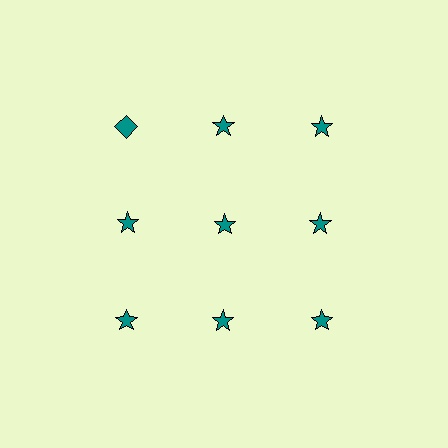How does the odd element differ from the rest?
It has a different shape: diamond instead of star.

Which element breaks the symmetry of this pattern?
The teal diamond in the top row, leftmost column breaks the symmetry. All other shapes are teal stars.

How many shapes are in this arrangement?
There are 9 shapes arranged in a grid pattern.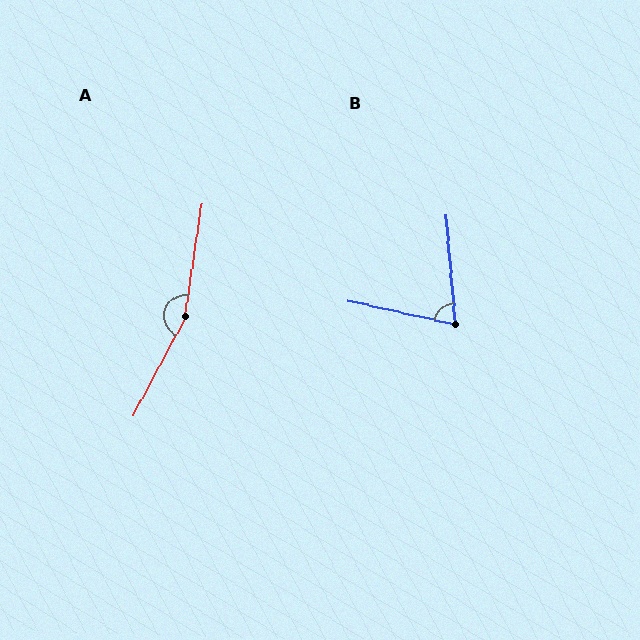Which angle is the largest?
A, at approximately 161 degrees.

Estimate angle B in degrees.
Approximately 73 degrees.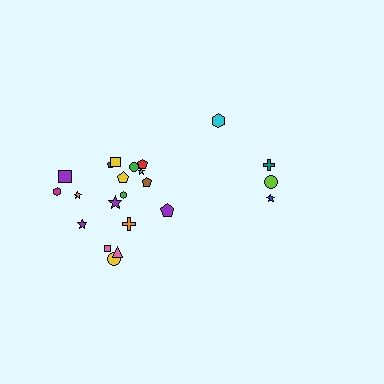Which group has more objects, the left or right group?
The left group.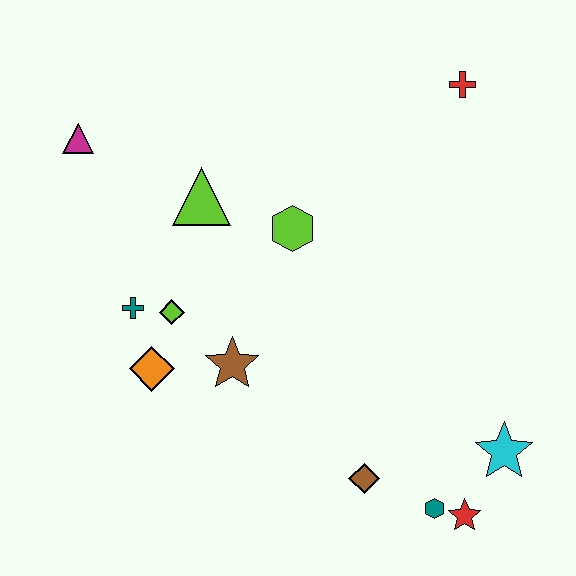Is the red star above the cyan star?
No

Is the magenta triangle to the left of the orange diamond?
Yes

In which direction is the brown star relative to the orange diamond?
The brown star is to the right of the orange diamond.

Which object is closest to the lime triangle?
The lime hexagon is closest to the lime triangle.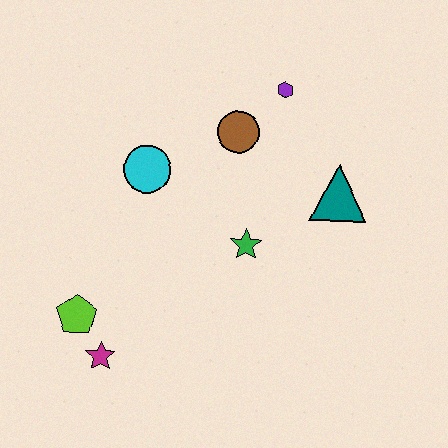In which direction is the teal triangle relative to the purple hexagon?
The teal triangle is below the purple hexagon.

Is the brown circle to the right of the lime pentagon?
Yes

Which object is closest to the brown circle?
The purple hexagon is closest to the brown circle.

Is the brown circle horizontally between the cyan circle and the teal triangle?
Yes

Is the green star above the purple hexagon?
No